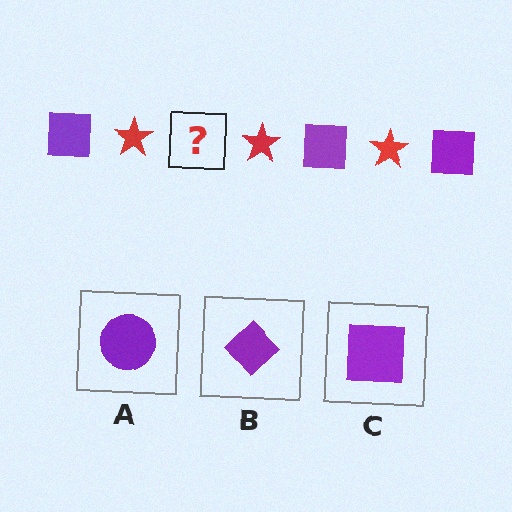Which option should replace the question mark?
Option C.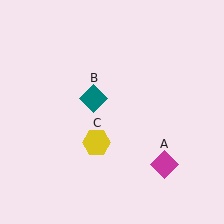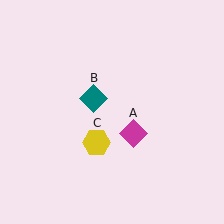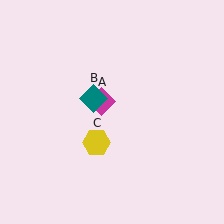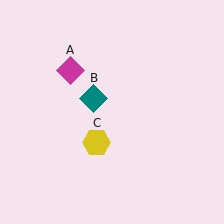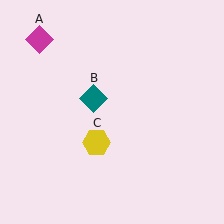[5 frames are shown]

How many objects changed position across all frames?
1 object changed position: magenta diamond (object A).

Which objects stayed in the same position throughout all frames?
Teal diamond (object B) and yellow hexagon (object C) remained stationary.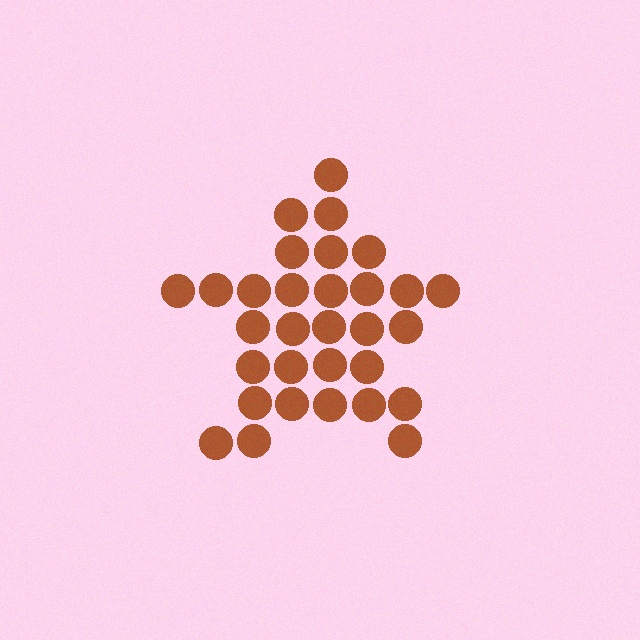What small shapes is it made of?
It is made of small circles.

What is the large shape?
The large shape is a star.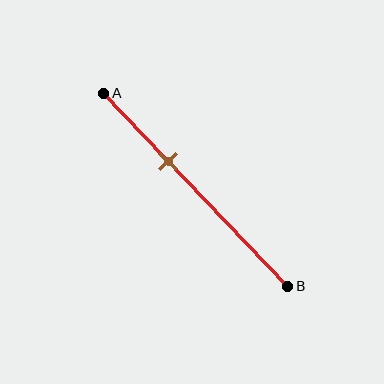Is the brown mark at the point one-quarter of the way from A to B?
No, the mark is at about 35% from A, not at the 25% one-quarter point.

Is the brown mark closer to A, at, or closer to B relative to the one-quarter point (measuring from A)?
The brown mark is closer to point B than the one-quarter point of segment AB.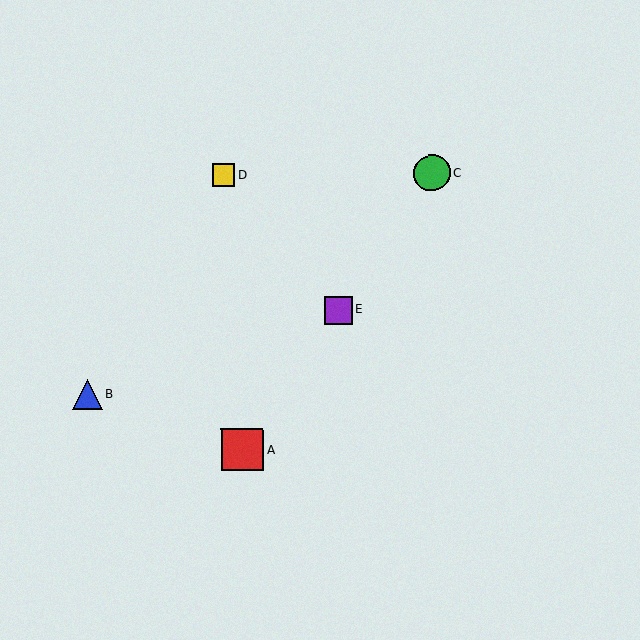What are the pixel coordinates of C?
Object C is at (432, 173).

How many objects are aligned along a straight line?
3 objects (A, C, E) are aligned along a straight line.